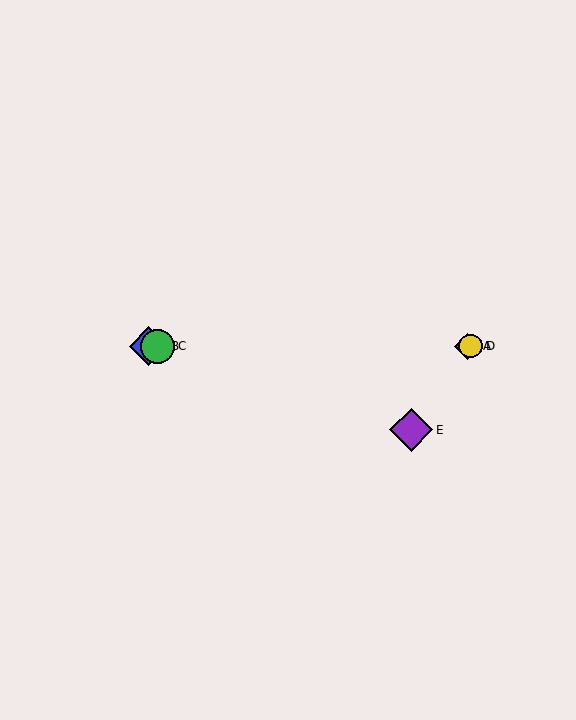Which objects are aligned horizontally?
Objects A, B, C, D are aligned horizontally.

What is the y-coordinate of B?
Object B is at y≈346.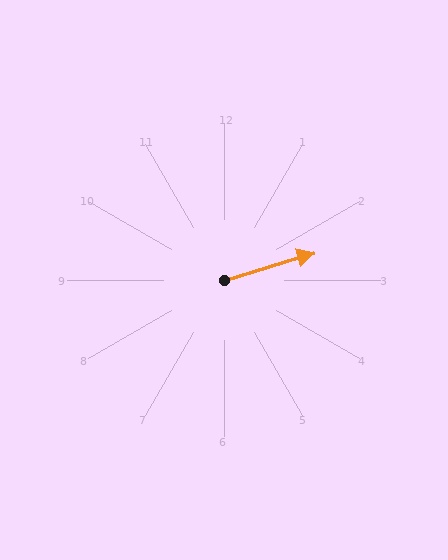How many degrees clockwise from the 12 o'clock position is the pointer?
Approximately 73 degrees.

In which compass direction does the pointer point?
East.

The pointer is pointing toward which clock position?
Roughly 2 o'clock.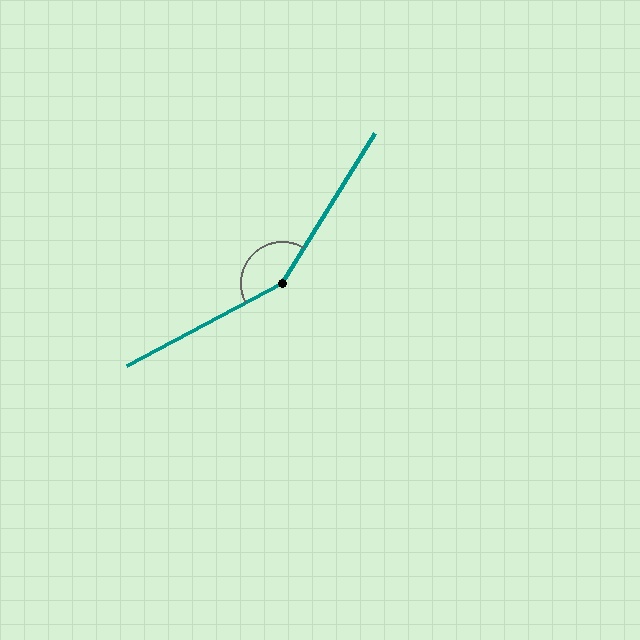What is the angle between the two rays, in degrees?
Approximately 150 degrees.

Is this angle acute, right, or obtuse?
It is obtuse.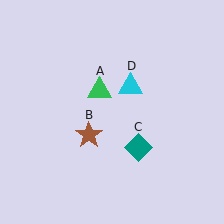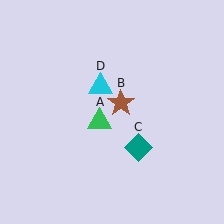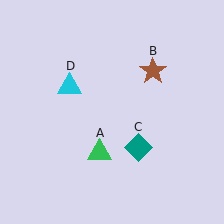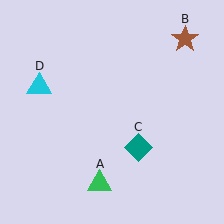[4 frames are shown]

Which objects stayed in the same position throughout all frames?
Teal diamond (object C) remained stationary.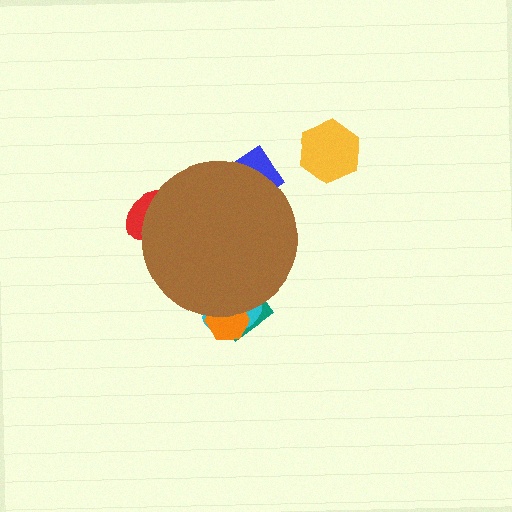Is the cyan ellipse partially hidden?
Yes, the cyan ellipse is partially hidden behind the brown circle.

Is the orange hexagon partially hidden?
Yes, the orange hexagon is partially hidden behind the brown circle.